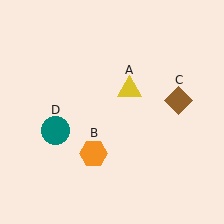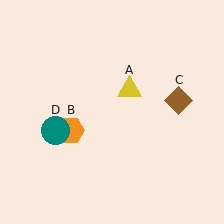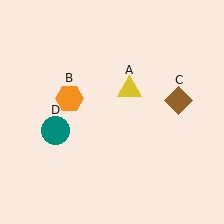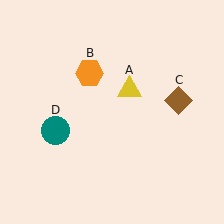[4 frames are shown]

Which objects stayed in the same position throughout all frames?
Yellow triangle (object A) and brown diamond (object C) and teal circle (object D) remained stationary.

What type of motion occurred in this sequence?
The orange hexagon (object B) rotated clockwise around the center of the scene.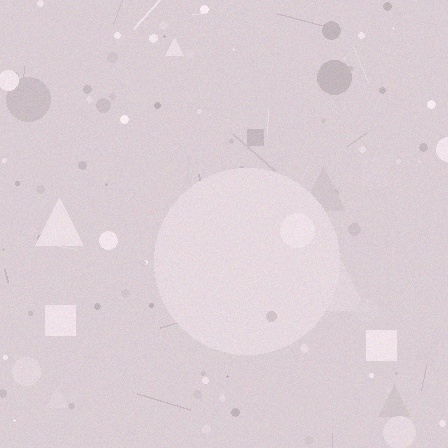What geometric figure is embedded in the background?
A circle is embedded in the background.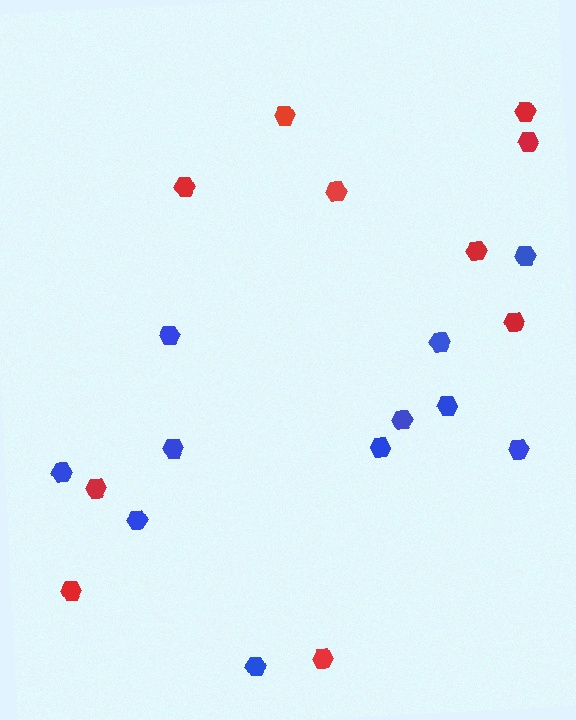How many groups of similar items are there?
There are 2 groups: one group of blue hexagons (11) and one group of red hexagons (10).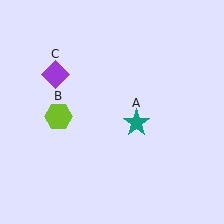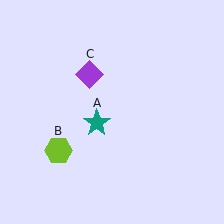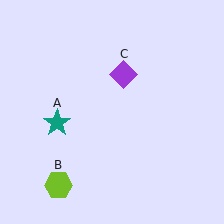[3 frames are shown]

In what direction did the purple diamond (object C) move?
The purple diamond (object C) moved right.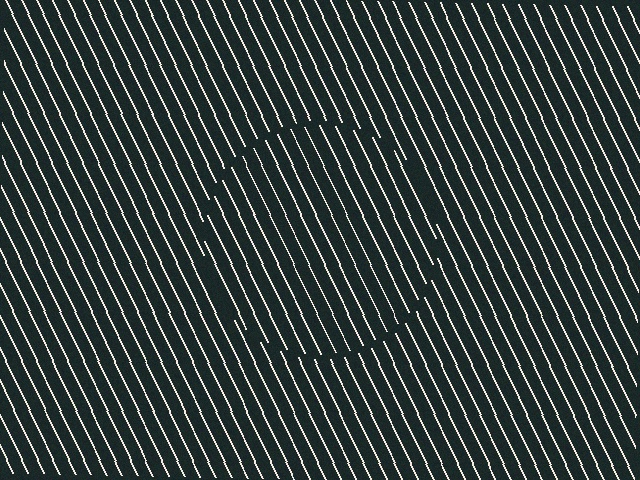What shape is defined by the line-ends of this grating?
An illusory circle. The interior of the shape contains the same grating, shifted by half a period — the contour is defined by the phase discontinuity where line-ends from the inner and outer gratings abut.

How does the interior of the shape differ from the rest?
The interior of the shape contains the same grating, shifted by half a period — the contour is defined by the phase discontinuity where line-ends from the inner and outer gratings abut.